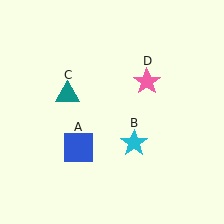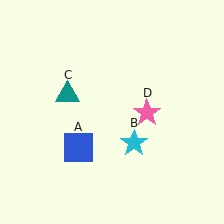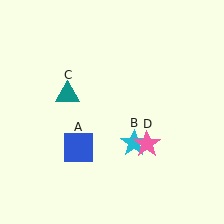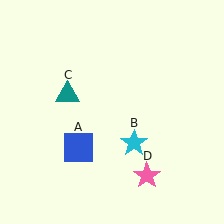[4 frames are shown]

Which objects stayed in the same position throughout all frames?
Blue square (object A) and cyan star (object B) and teal triangle (object C) remained stationary.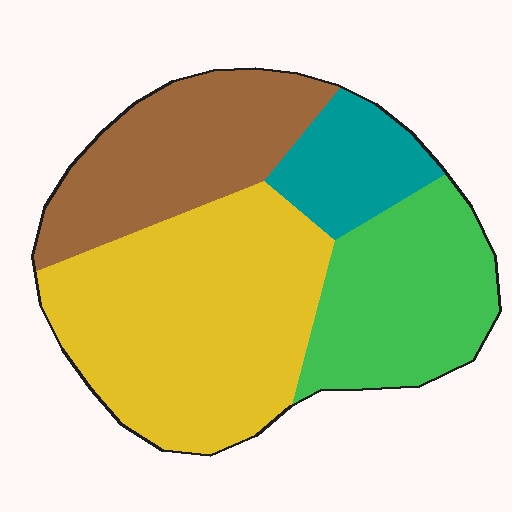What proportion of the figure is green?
Green takes up less than a quarter of the figure.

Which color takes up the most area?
Yellow, at roughly 40%.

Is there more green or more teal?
Green.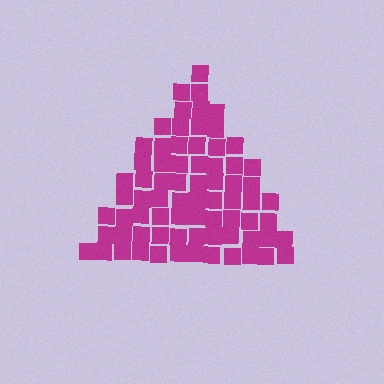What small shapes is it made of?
It is made of small squares.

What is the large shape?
The large shape is a triangle.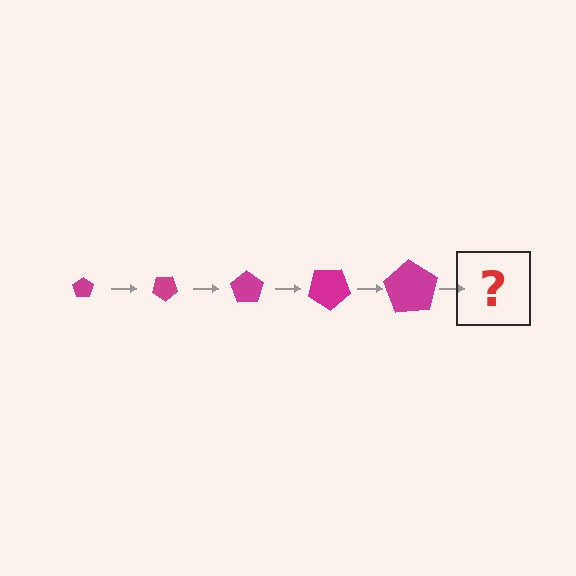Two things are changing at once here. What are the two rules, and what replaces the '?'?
The two rules are that the pentagon grows larger each step and it rotates 35 degrees each step. The '?' should be a pentagon, larger than the previous one and rotated 175 degrees from the start.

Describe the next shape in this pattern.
It should be a pentagon, larger than the previous one and rotated 175 degrees from the start.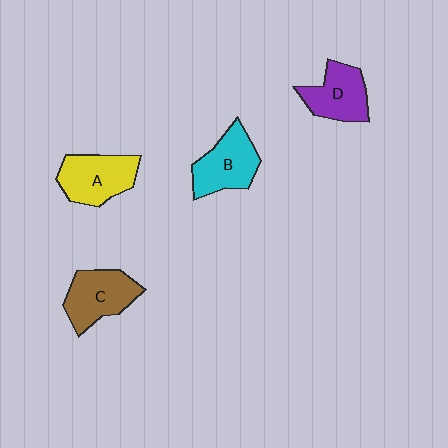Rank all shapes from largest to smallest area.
From largest to smallest: A (yellow), C (brown), B (cyan), D (purple).